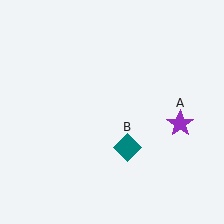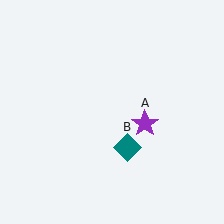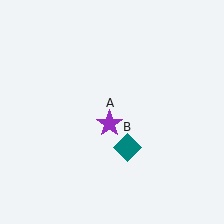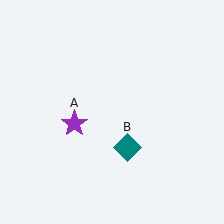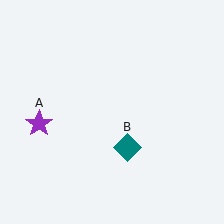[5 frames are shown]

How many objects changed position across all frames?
1 object changed position: purple star (object A).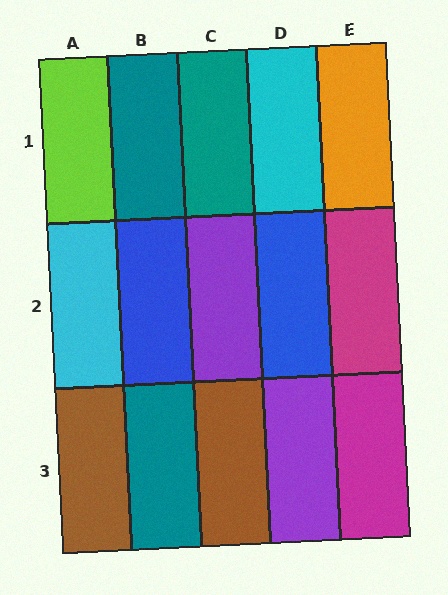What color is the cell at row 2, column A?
Cyan.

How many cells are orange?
1 cell is orange.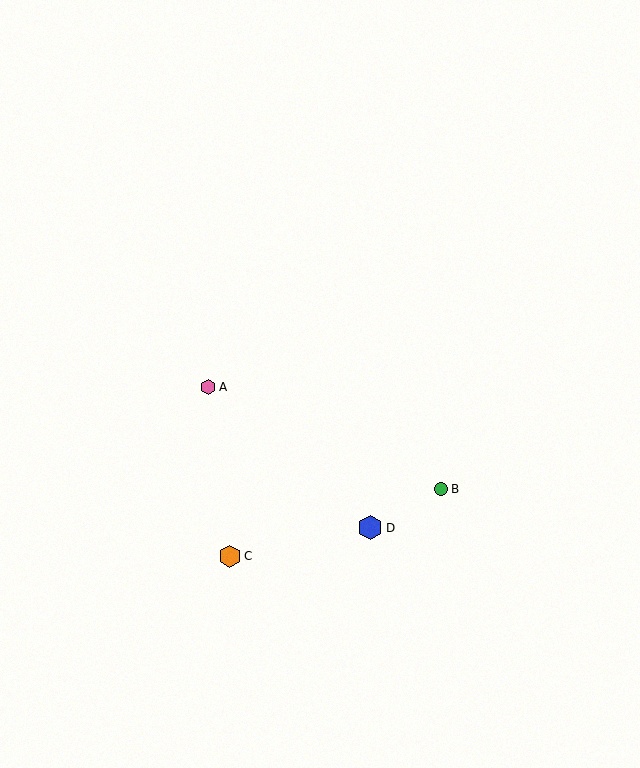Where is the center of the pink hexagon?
The center of the pink hexagon is at (208, 387).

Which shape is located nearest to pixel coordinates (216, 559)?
The orange hexagon (labeled C) at (230, 556) is nearest to that location.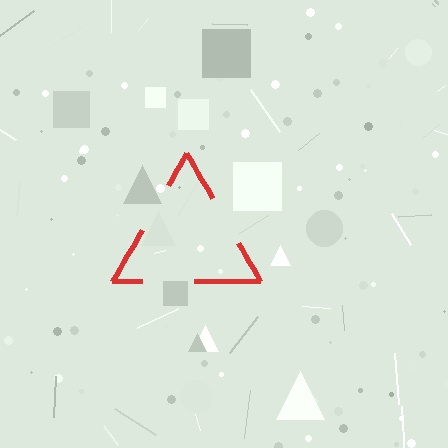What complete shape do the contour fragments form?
The contour fragments form a triangle.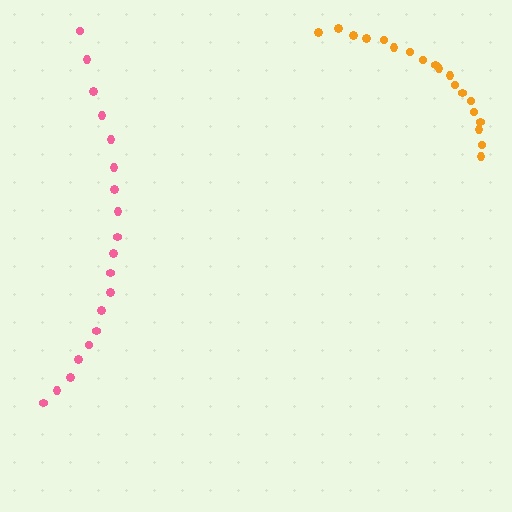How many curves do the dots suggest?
There are 2 distinct paths.